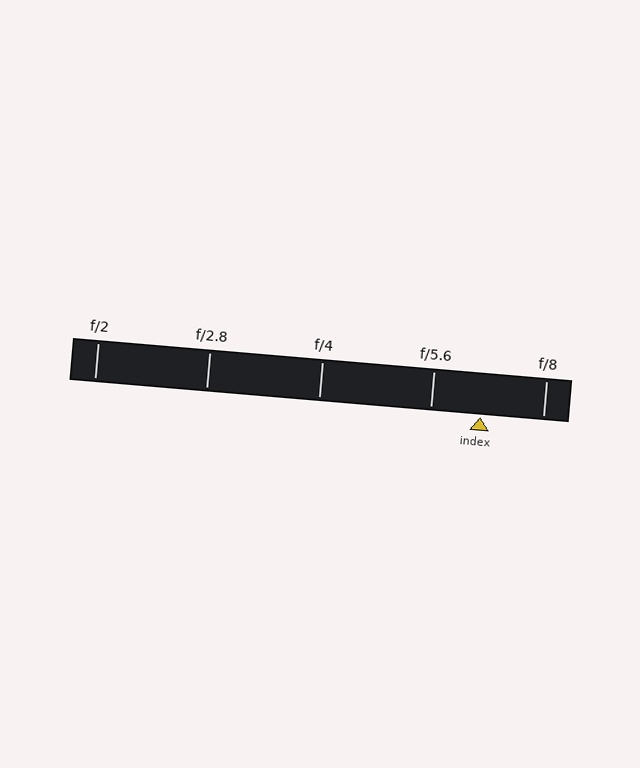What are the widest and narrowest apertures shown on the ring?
The widest aperture shown is f/2 and the narrowest is f/8.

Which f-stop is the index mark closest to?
The index mark is closest to f/5.6.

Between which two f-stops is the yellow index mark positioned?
The index mark is between f/5.6 and f/8.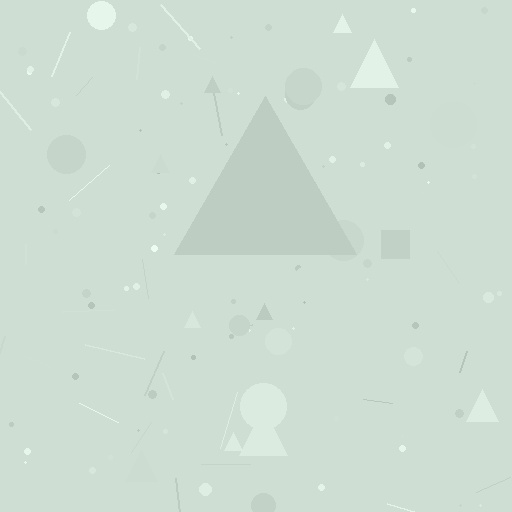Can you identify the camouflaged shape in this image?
The camouflaged shape is a triangle.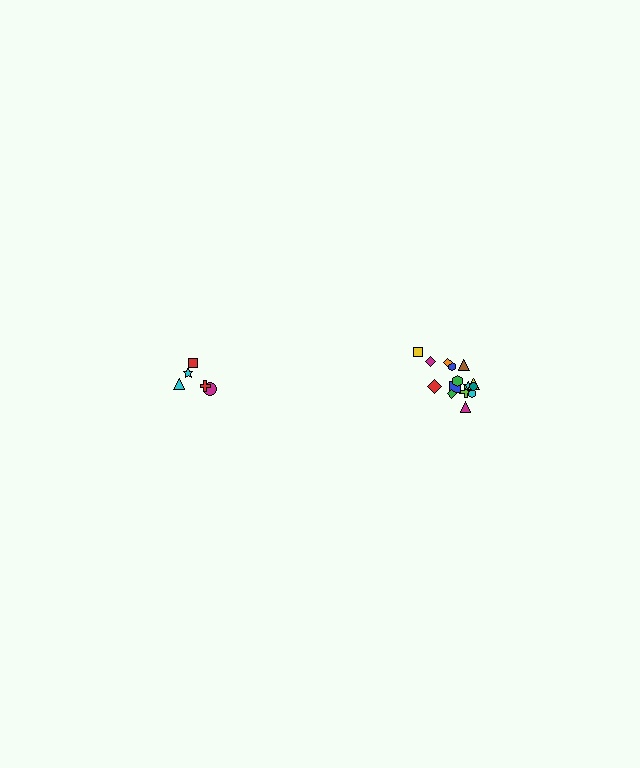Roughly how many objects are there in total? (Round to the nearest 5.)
Roughly 20 objects in total.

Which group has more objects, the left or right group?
The right group.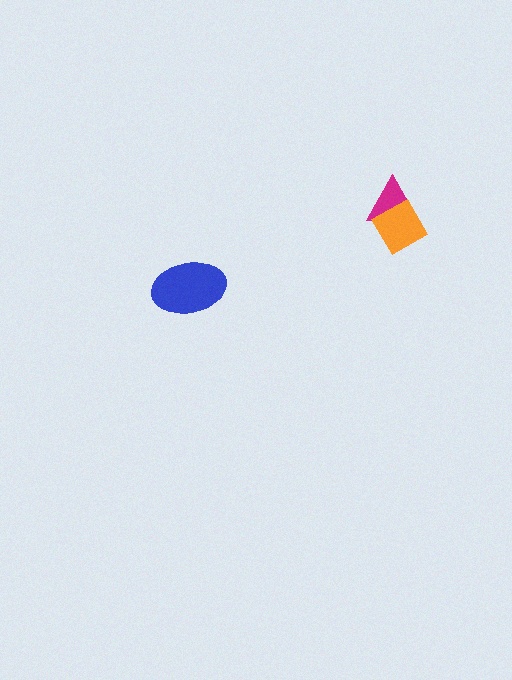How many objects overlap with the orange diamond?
1 object overlaps with the orange diamond.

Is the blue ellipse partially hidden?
No, no other shape covers it.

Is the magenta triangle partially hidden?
Yes, it is partially covered by another shape.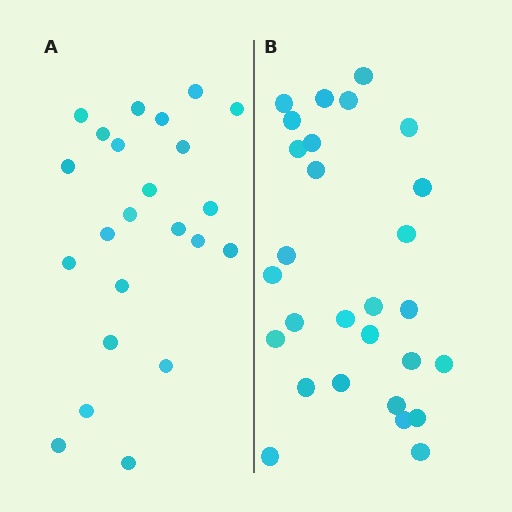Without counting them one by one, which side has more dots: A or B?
Region B (the right region) has more dots.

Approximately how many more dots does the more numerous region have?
Region B has about 5 more dots than region A.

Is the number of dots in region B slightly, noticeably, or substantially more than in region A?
Region B has only slightly more — the two regions are fairly close. The ratio is roughly 1.2 to 1.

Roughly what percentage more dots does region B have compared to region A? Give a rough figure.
About 20% more.